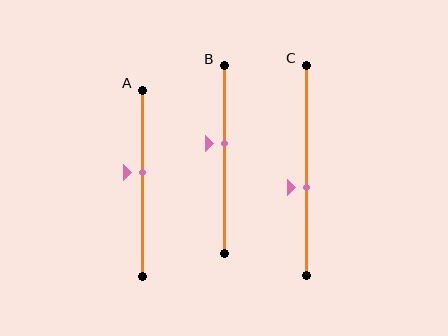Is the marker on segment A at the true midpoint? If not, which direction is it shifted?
No, the marker on segment A is shifted upward by about 6% of the segment length.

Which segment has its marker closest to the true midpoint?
Segment A has its marker closest to the true midpoint.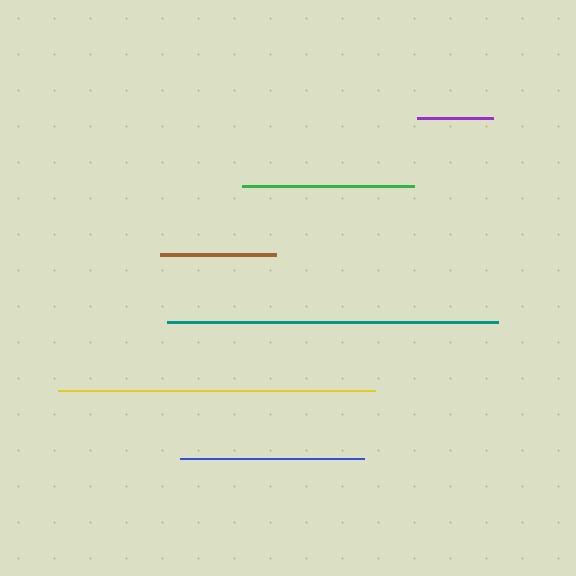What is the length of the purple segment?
The purple segment is approximately 75 pixels long.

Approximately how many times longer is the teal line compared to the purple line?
The teal line is approximately 4.4 times the length of the purple line.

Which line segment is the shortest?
The purple line is the shortest at approximately 75 pixels.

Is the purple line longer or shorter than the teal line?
The teal line is longer than the purple line.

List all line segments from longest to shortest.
From longest to shortest: teal, yellow, blue, green, brown, purple.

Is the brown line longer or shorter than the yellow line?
The yellow line is longer than the brown line.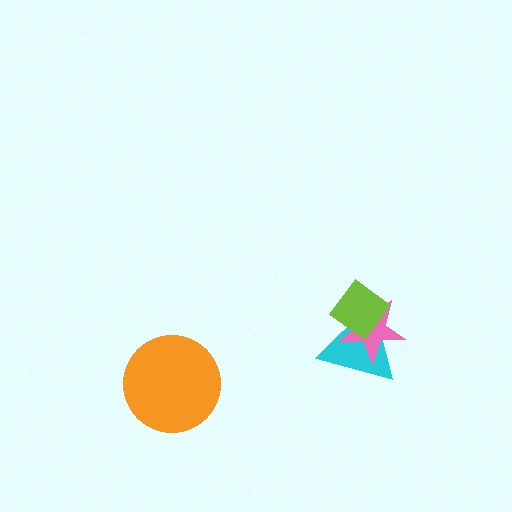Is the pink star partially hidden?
Yes, it is partially covered by another shape.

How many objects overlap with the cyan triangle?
2 objects overlap with the cyan triangle.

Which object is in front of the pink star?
The lime diamond is in front of the pink star.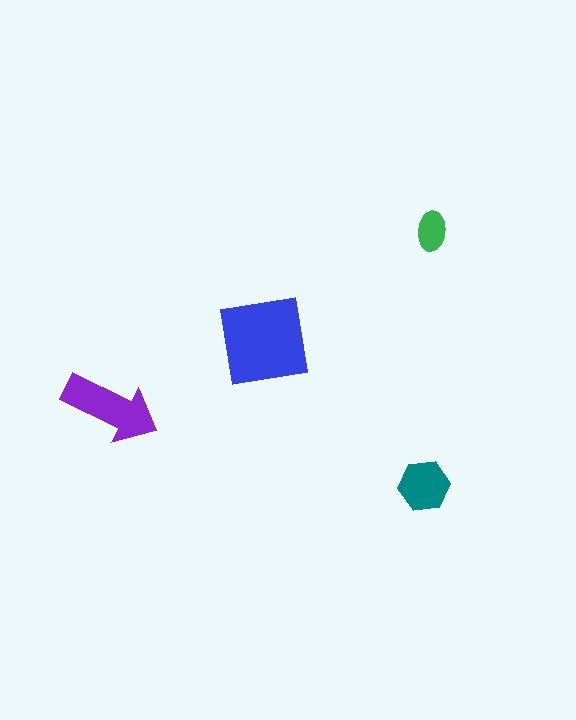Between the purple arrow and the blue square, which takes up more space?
The blue square.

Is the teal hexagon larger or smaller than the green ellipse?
Larger.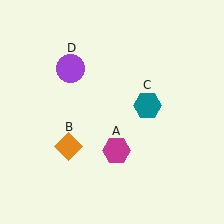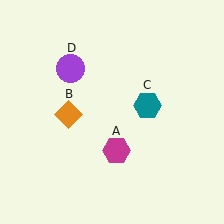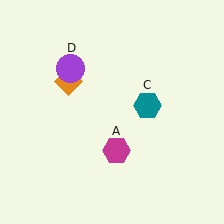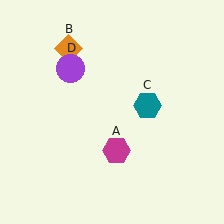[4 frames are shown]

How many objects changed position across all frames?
1 object changed position: orange diamond (object B).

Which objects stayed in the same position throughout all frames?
Magenta hexagon (object A) and teal hexagon (object C) and purple circle (object D) remained stationary.